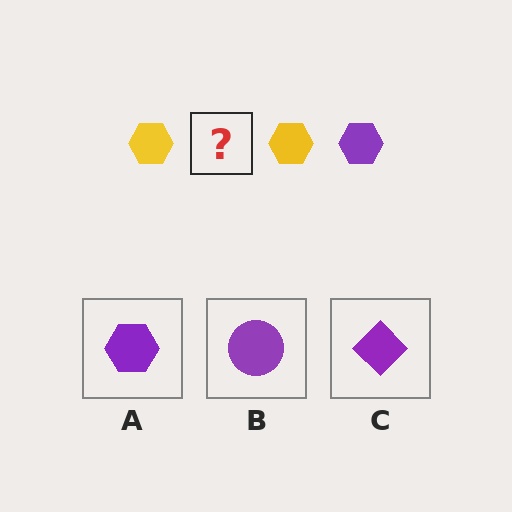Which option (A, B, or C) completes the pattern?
A.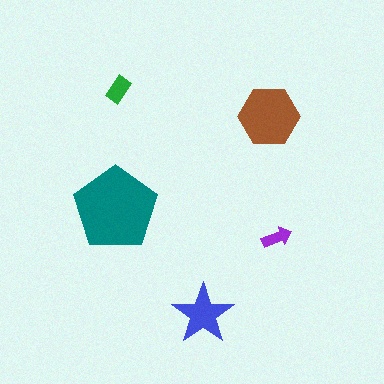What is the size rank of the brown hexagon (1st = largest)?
2nd.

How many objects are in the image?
There are 5 objects in the image.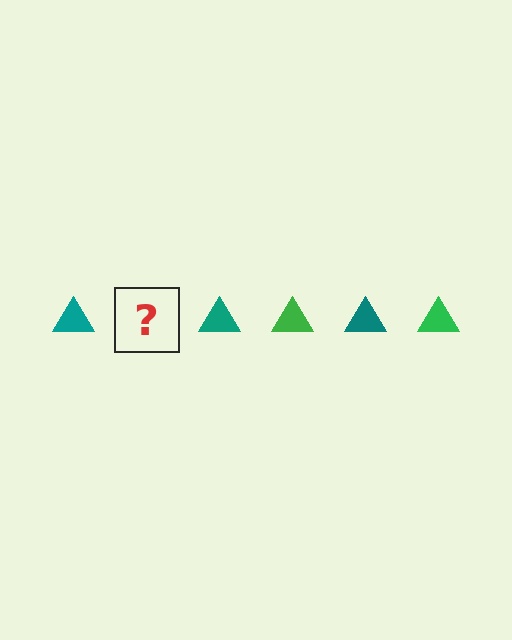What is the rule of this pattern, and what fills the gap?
The rule is that the pattern cycles through teal, green triangles. The gap should be filled with a green triangle.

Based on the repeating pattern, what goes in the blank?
The blank should be a green triangle.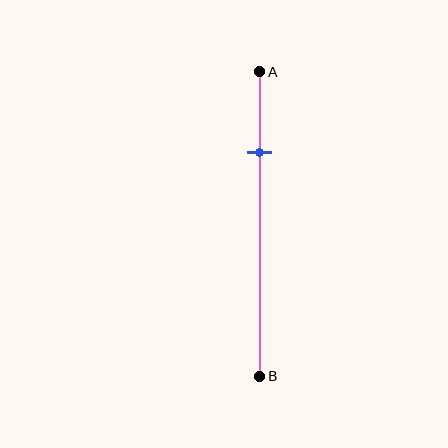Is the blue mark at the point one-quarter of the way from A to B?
Yes, the mark is approximately at the one-quarter point.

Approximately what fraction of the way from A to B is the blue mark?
The blue mark is approximately 25% of the way from A to B.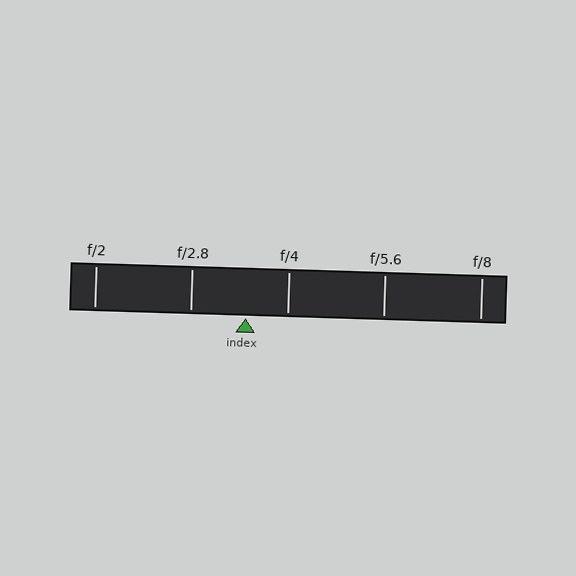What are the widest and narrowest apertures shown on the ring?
The widest aperture shown is f/2 and the narrowest is f/8.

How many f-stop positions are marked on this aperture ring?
There are 5 f-stop positions marked.